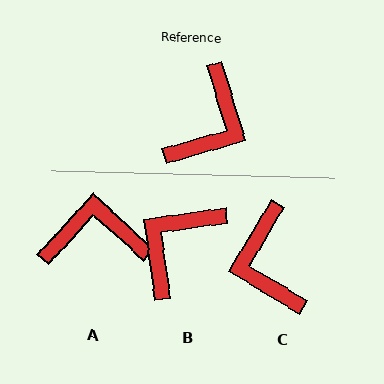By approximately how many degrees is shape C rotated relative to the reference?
Approximately 137 degrees clockwise.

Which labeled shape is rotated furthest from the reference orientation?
B, about 171 degrees away.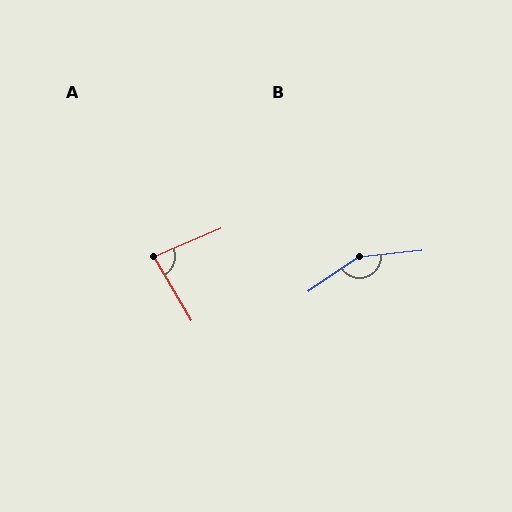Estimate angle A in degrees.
Approximately 83 degrees.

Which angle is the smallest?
A, at approximately 83 degrees.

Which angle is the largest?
B, at approximately 151 degrees.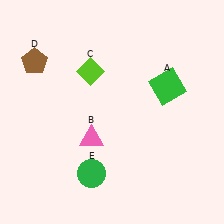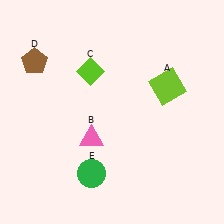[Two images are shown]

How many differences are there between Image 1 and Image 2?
There is 1 difference between the two images.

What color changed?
The square (A) changed from green in Image 1 to lime in Image 2.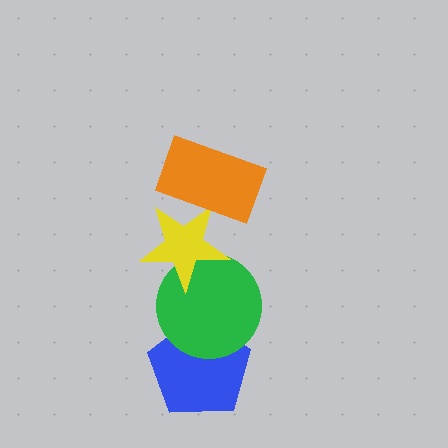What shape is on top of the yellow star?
The orange rectangle is on top of the yellow star.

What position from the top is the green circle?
The green circle is 3rd from the top.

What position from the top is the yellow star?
The yellow star is 2nd from the top.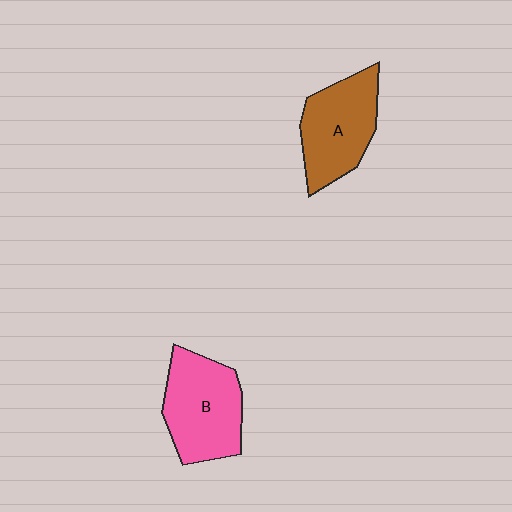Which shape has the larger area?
Shape B (pink).